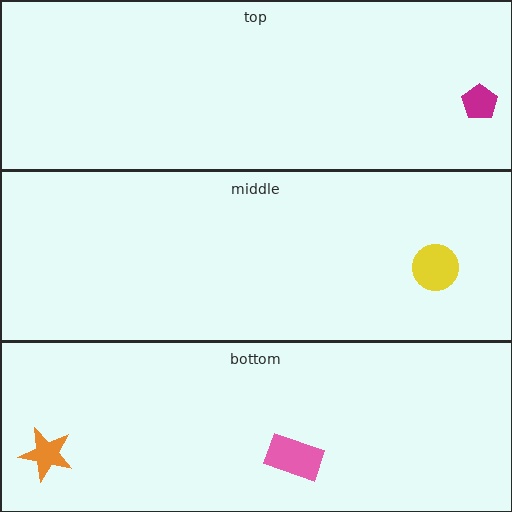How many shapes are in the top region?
1.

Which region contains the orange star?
The bottom region.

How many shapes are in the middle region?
1.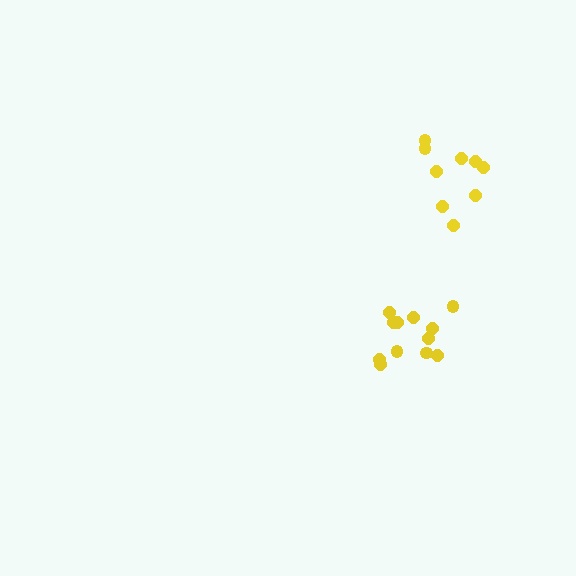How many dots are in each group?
Group 1: 12 dots, Group 2: 9 dots (21 total).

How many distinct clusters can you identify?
There are 2 distinct clusters.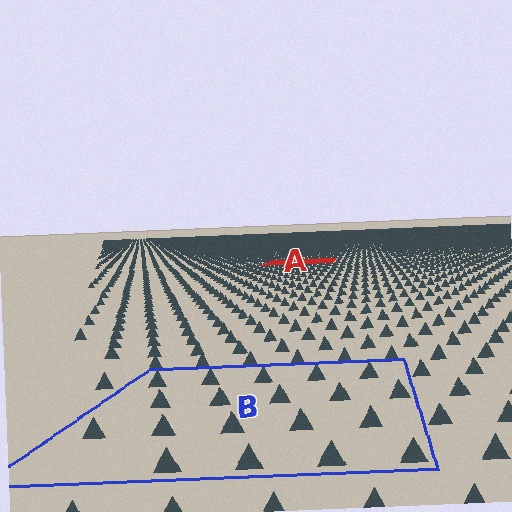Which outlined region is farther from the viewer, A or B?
Region A is farther from the viewer — the texture elements inside it appear smaller and more densely packed.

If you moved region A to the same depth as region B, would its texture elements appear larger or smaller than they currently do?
They would appear larger. At a closer depth, the same texture elements are projected at a bigger on-screen size.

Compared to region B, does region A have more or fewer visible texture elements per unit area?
Region A has more texture elements per unit area — they are packed more densely because it is farther away.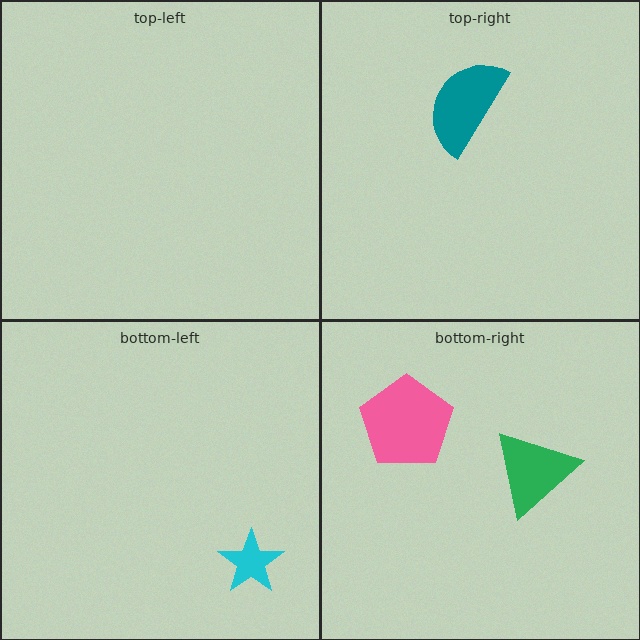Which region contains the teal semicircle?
The top-right region.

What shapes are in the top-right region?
The teal semicircle.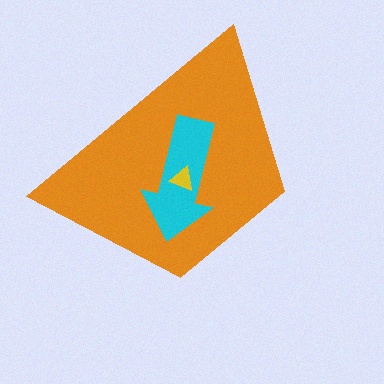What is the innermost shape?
The yellow triangle.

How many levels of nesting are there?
3.